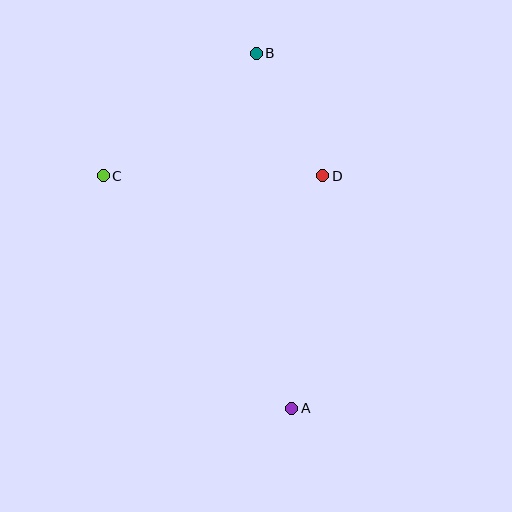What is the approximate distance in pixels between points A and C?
The distance between A and C is approximately 299 pixels.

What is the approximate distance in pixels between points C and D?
The distance between C and D is approximately 220 pixels.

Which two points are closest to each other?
Points B and D are closest to each other.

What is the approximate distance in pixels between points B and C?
The distance between B and C is approximately 196 pixels.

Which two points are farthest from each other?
Points A and B are farthest from each other.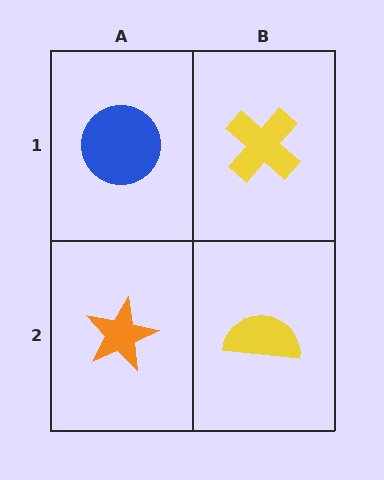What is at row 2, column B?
A yellow semicircle.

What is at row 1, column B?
A yellow cross.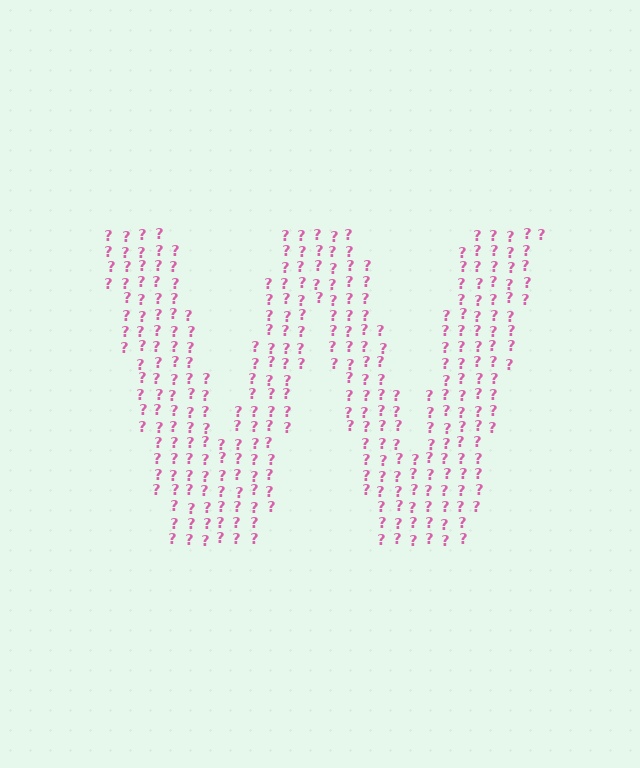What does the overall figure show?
The overall figure shows the letter W.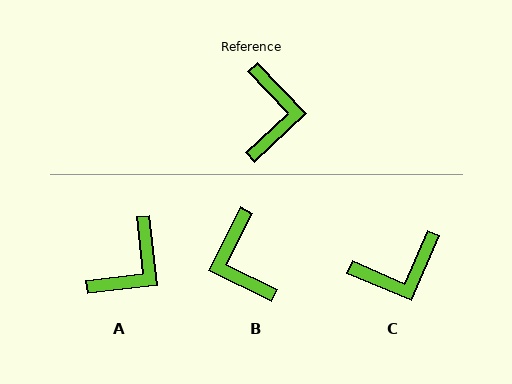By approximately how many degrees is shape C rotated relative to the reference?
Approximately 67 degrees clockwise.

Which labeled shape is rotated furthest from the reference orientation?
B, about 161 degrees away.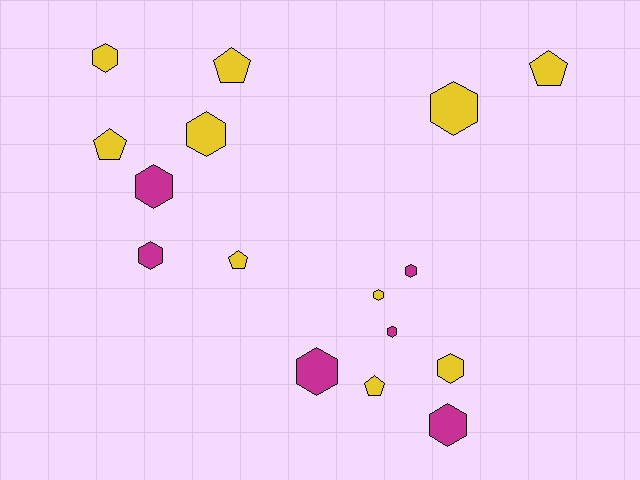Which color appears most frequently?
Yellow, with 10 objects.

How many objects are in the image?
There are 16 objects.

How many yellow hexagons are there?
There are 5 yellow hexagons.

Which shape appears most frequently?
Hexagon, with 11 objects.